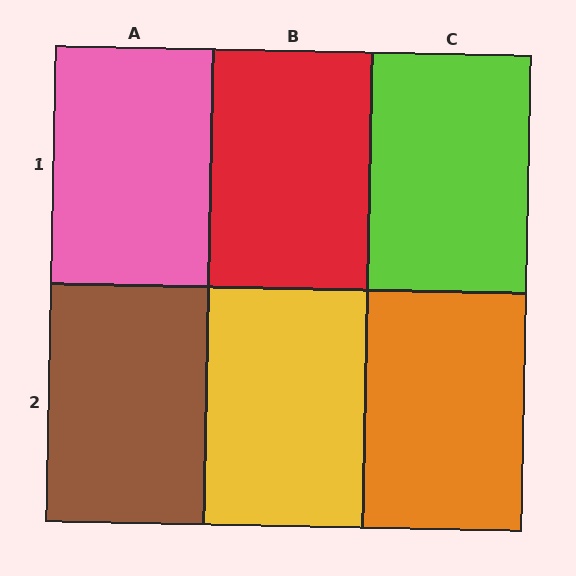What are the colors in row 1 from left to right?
Pink, red, lime.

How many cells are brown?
1 cell is brown.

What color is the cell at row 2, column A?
Brown.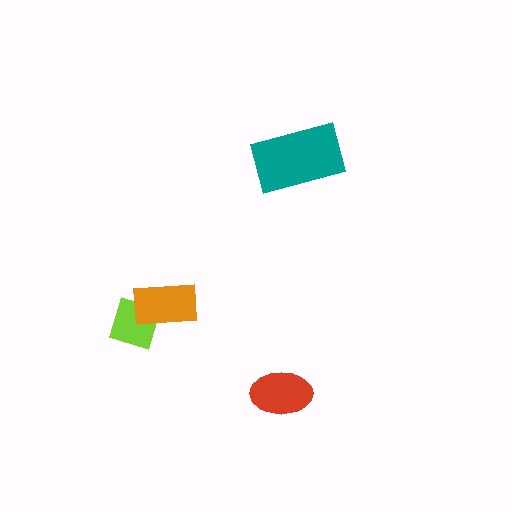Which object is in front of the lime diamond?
The orange rectangle is in front of the lime diamond.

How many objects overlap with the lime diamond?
1 object overlaps with the lime diamond.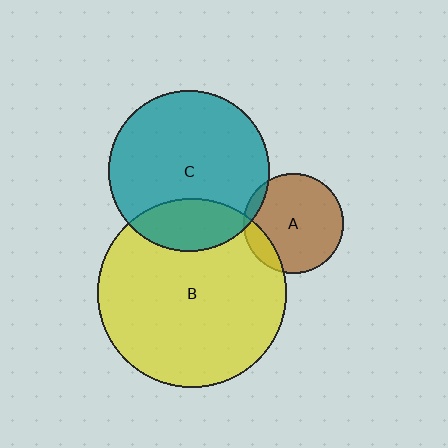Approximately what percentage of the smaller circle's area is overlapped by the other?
Approximately 5%.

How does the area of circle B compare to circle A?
Approximately 3.6 times.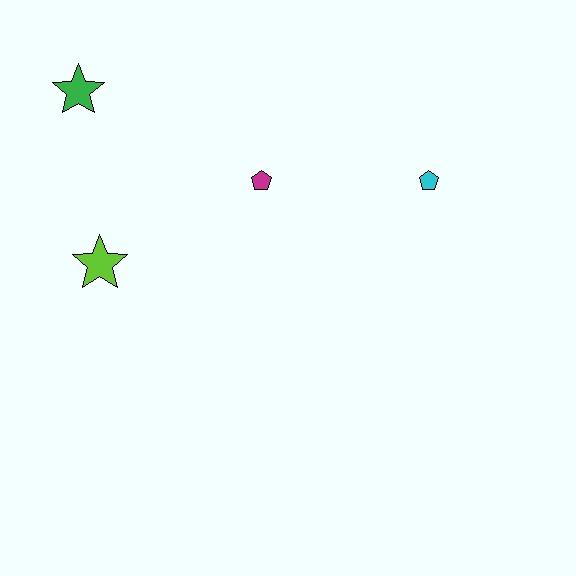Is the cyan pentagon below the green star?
Yes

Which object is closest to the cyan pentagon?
The magenta pentagon is closest to the cyan pentagon.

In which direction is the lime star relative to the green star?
The lime star is below the green star.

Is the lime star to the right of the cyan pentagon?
No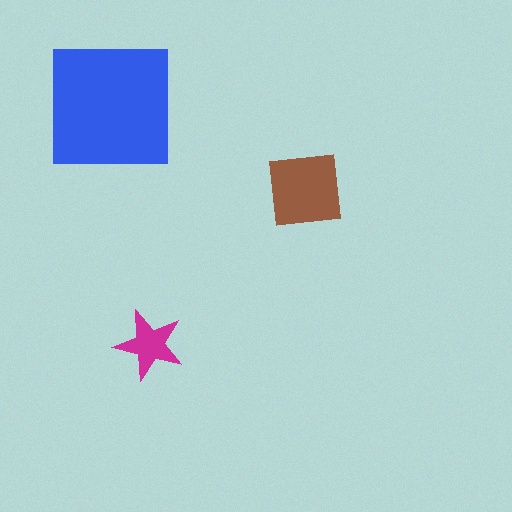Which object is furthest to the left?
The blue square is leftmost.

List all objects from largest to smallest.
The blue square, the brown square, the magenta star.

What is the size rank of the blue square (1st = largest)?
1st.